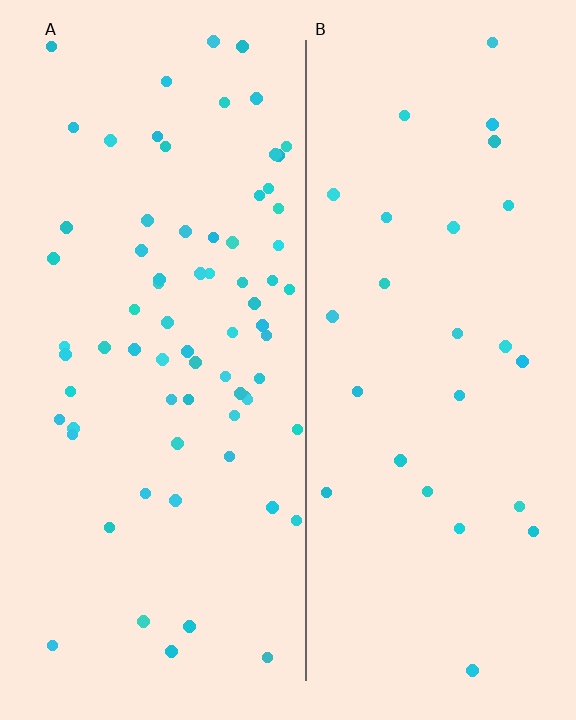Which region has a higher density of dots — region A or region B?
A (the left).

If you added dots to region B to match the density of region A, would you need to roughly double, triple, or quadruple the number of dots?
Approximately triple.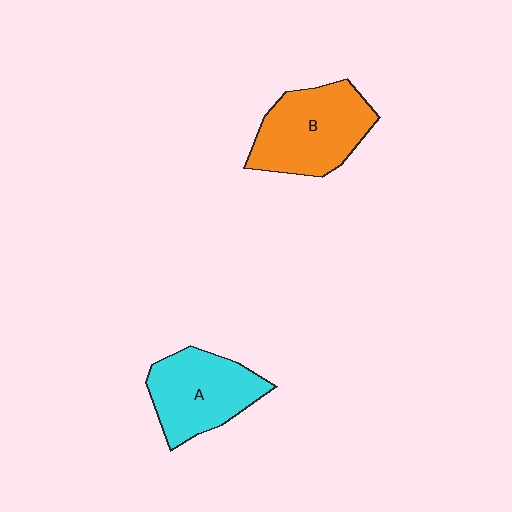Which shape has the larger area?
Shape B (orange).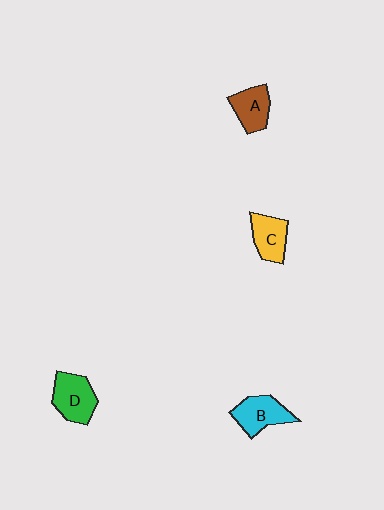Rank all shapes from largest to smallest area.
From largest to smallest: D (green), B (cyan), C (yellow), A (brown).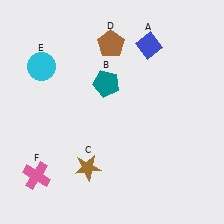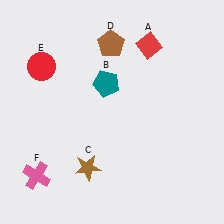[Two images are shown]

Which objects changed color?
A changed from blue to red. E changed from cyan to red.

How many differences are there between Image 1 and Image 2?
There are 2 differences between the two images.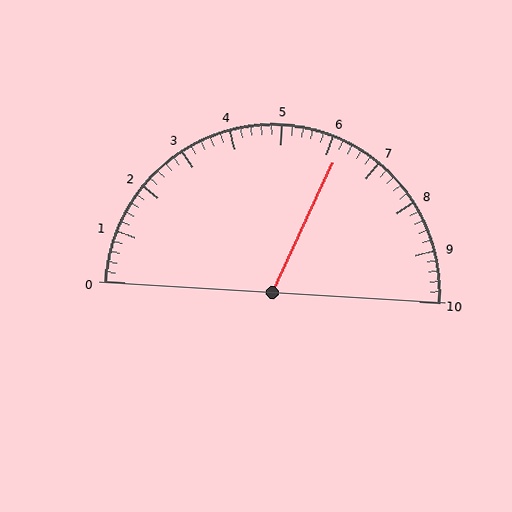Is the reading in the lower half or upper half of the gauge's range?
The reading is in the upper half of the range (0 to 10).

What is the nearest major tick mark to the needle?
The nearest major tick mark is 6.